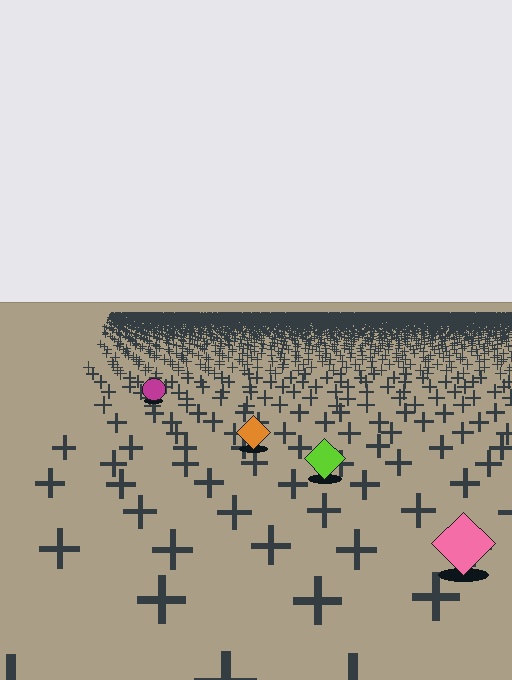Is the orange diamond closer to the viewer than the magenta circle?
Yes. The orange diamond is closer — you can tell from the texture gradient: the ground texture is coarser near it.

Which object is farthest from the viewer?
The magenta circle is farthest from the viewer. It appears smaller and the ground texture around it is denser.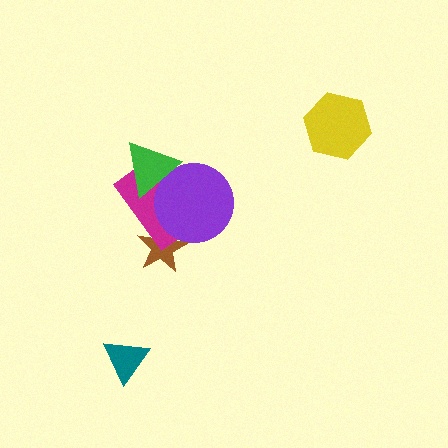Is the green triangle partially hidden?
No, no other shape covers it.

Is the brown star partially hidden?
Yes, it is partially covered by another shape.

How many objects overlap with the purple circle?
3 objects overlap with the purple circle.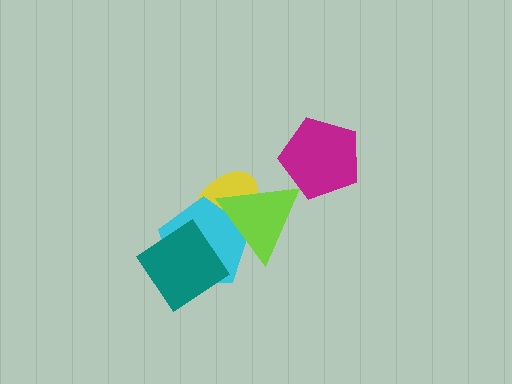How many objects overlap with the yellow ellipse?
2 objects overlap with the yellow ellipse.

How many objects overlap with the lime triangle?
2 objects overlap with the lime triangle.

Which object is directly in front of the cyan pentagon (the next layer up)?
The teal diamond is directly in front of the cyan pentagon.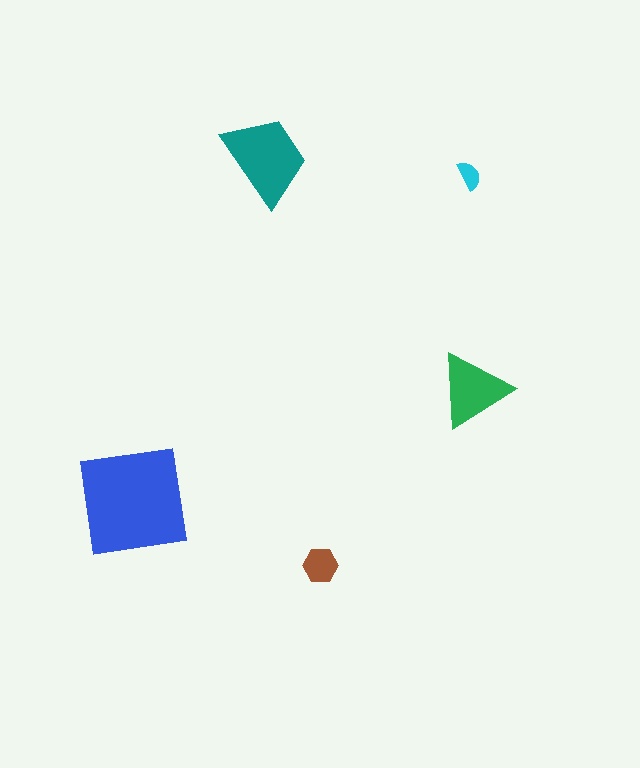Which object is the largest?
The blue square.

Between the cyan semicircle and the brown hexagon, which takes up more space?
The brown hexagon.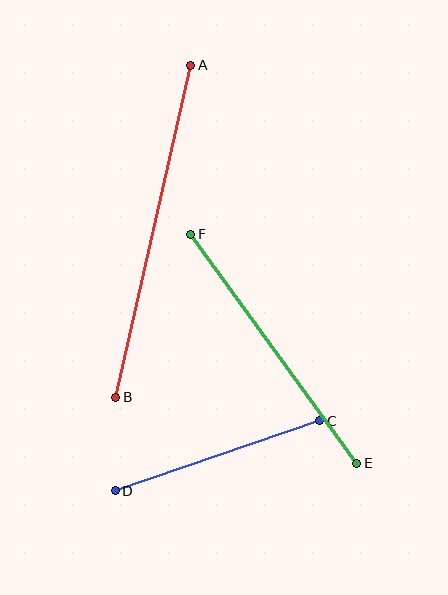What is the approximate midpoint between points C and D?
The midpoint is at approximately (217, 456) pixels.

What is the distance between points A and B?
The distance is approximately 340 pixels.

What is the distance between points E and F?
The distance is approximately 283 pixels.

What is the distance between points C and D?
The distance is approximately 216 pixels.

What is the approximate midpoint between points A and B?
The midpoint is at approximately (153, 231) pixels.